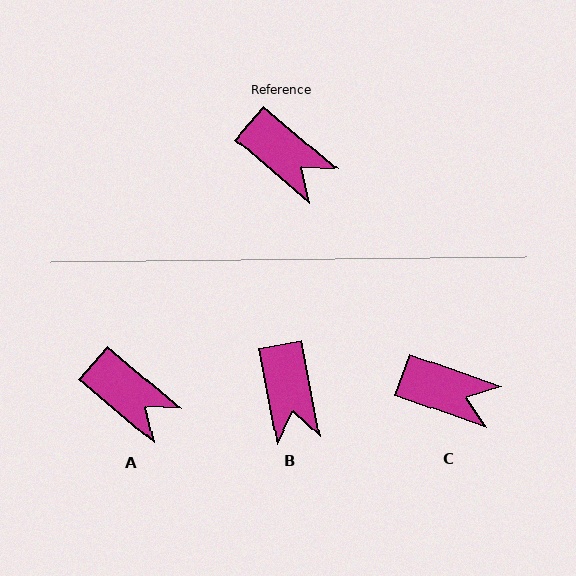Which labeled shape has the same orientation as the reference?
A.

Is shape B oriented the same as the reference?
No, it is off by about 39 degrees.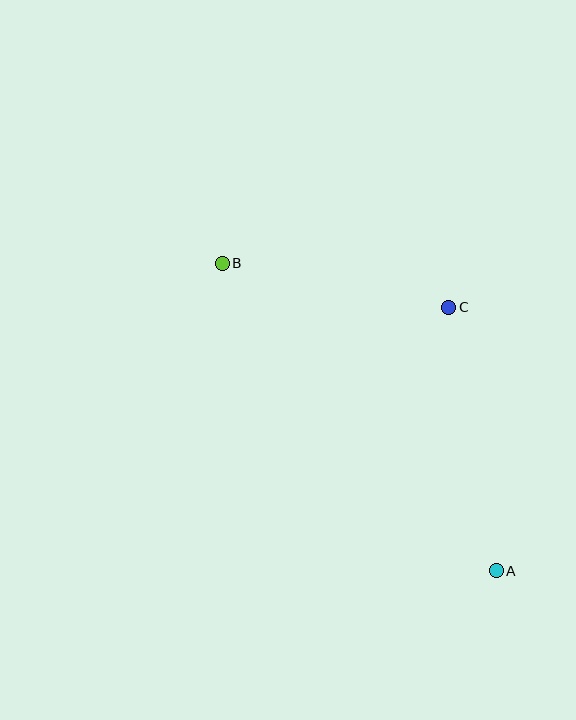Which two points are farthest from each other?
Points A and B are farthest from each other.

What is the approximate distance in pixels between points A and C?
The distance between A and C is approximately 268 pixels.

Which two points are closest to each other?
Points B and C are closest to each other.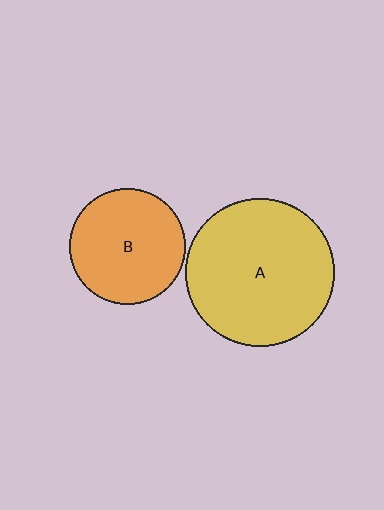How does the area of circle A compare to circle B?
Approximately 1.6 times.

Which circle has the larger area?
Circle A (yellow).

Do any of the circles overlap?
No, none of the circles overlap.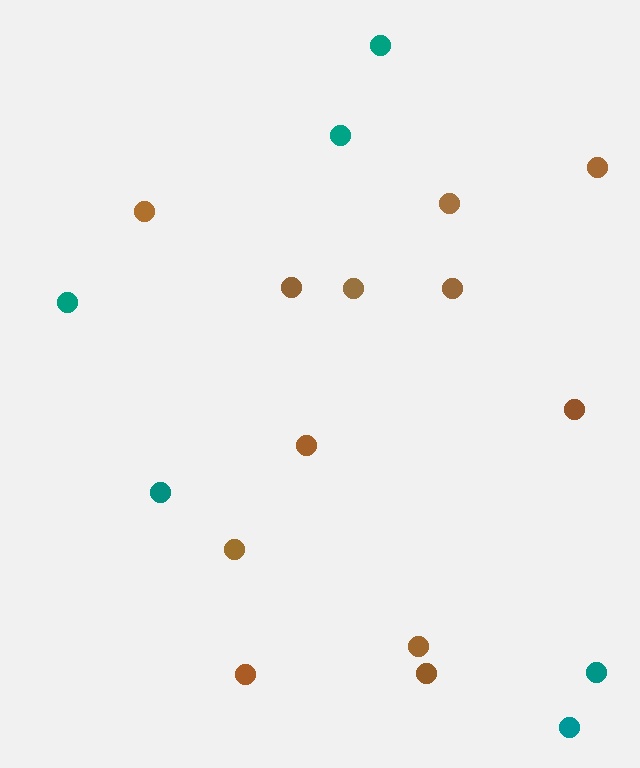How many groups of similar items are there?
There are 2 groups: one group of brown circles (12) and one group of teal circles (6).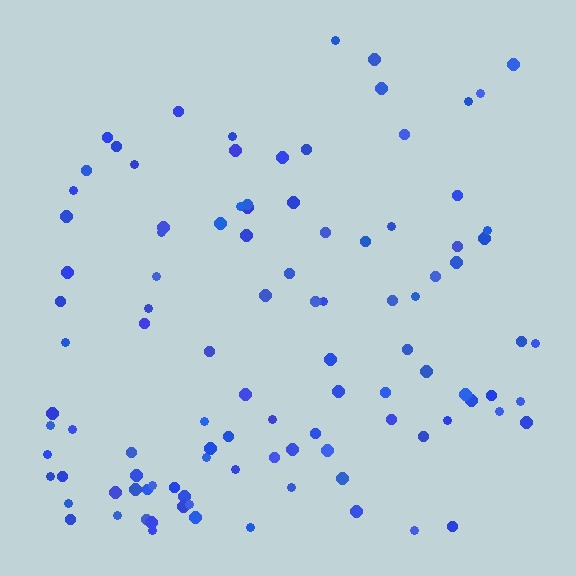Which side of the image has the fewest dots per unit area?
The top.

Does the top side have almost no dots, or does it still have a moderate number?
Still a moderate number, just noticeably fewer than the bottom.